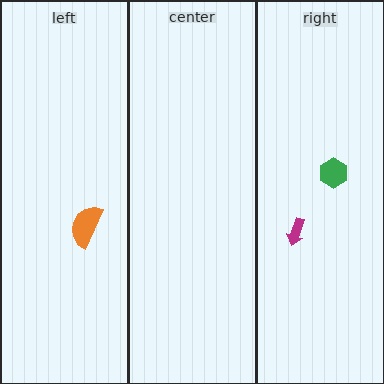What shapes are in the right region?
The magenta arrow, the green hexagon.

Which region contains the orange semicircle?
The left region.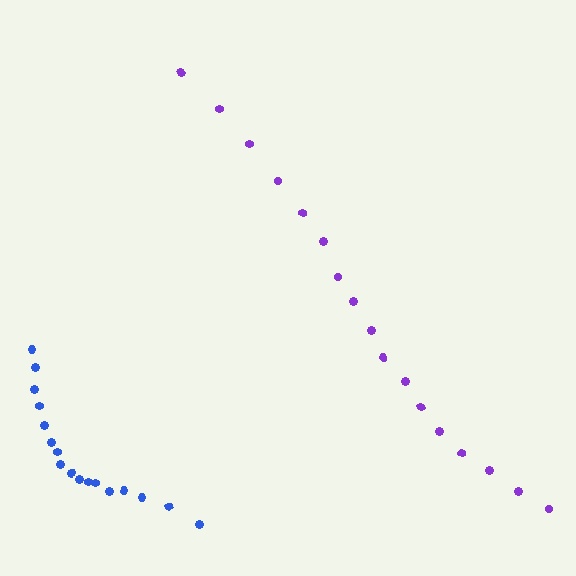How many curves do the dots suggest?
There are 2 distinct paths.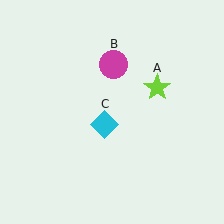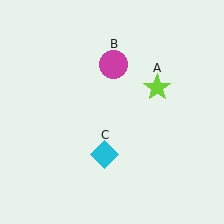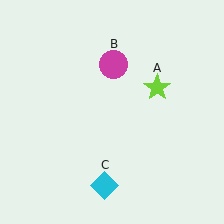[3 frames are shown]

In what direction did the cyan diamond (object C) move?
The cyan diamond (object C) moved down.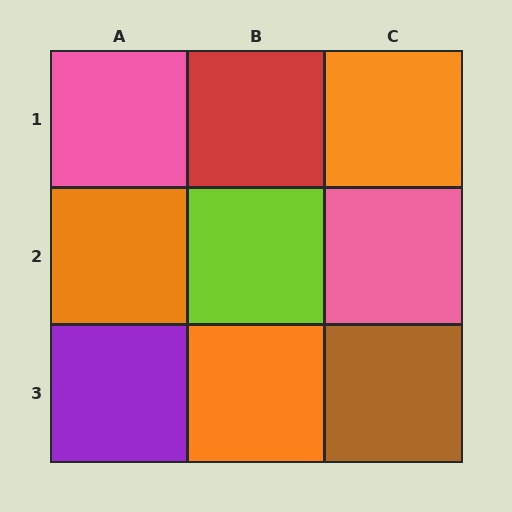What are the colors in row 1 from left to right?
Pink, red, orange.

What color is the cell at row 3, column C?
Brown.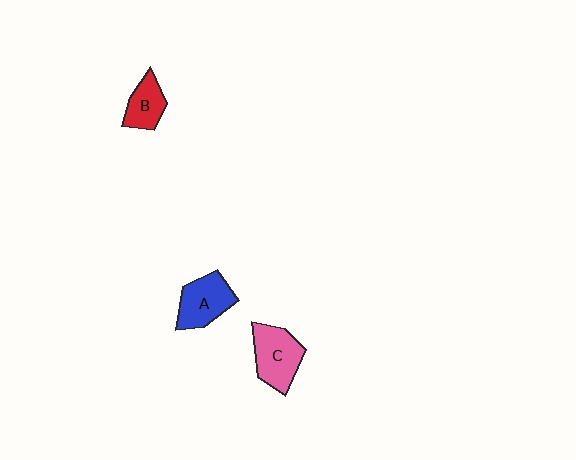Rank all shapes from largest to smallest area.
From largest to smallest: C (pink), A (blue), B (red).